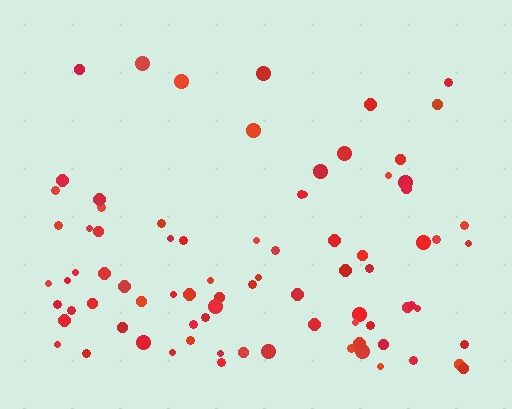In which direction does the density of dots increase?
From top to bottom, with the bottom side densest.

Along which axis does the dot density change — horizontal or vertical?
Vertical.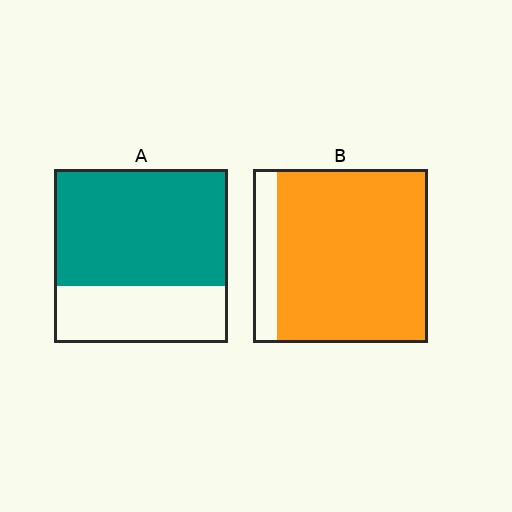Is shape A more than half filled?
Yes.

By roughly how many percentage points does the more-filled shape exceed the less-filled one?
By roughly 20 percentage points (B over A).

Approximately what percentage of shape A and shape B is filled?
A is approximately 65% and B is approximately 85%.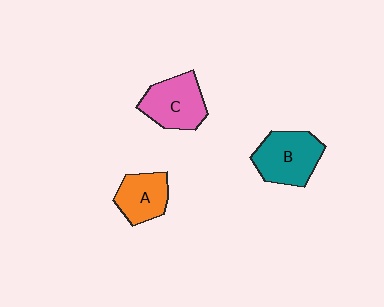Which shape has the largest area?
Shape B (teal).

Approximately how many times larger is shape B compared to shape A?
Approximately 1.4 times.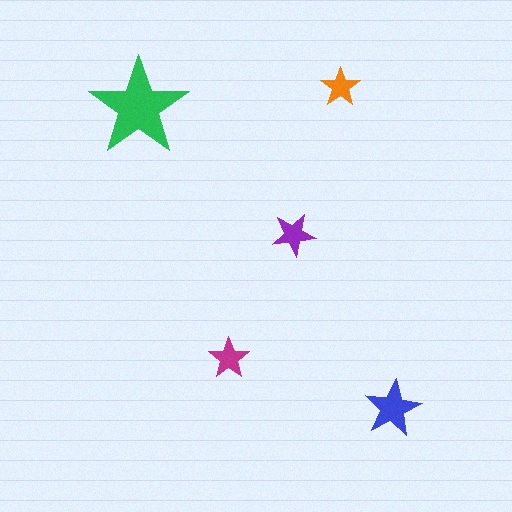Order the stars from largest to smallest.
the green one, the blue one, the purple one, the magenta one, the orange one.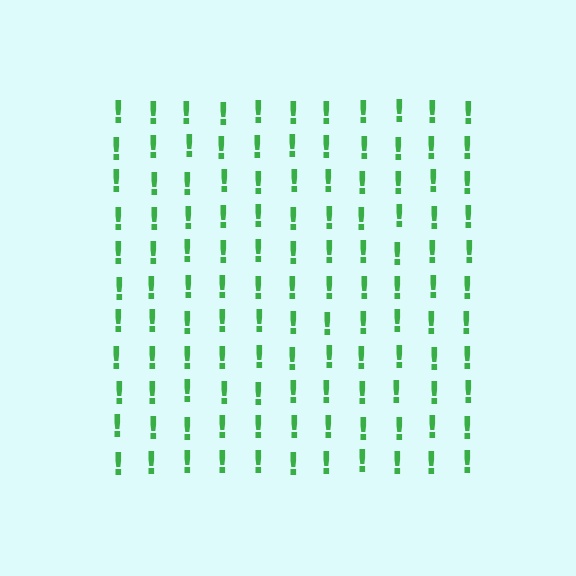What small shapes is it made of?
It is made of small exclamation marks.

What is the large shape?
The large shape is a square.